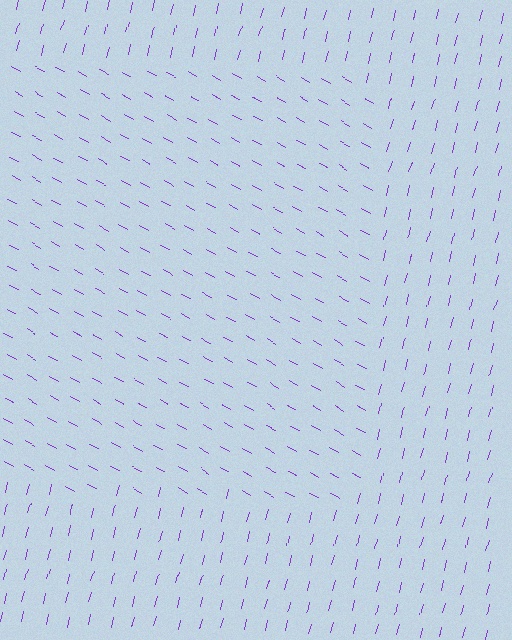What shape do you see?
I see a rectangle.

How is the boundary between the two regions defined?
The boundary is defined purely by a change in line orientation (approximately 76 degrees difference). All lines are the same color and thickness.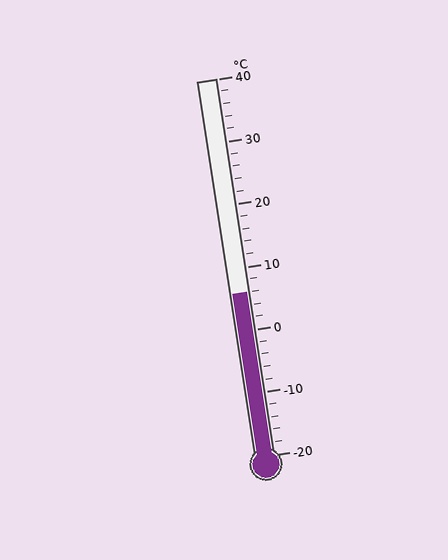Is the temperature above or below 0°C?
The temperature is above 0°C.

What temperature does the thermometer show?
The thermometer shows approximately 6°C.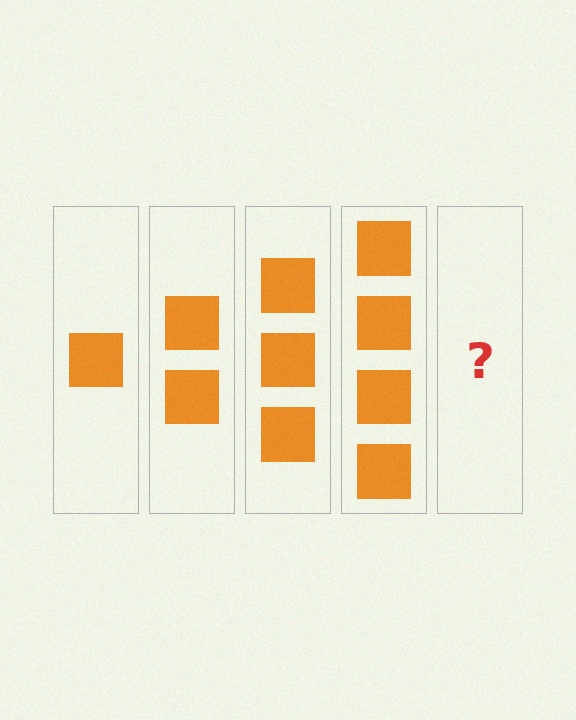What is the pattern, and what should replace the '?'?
The pattern is that each step adds one more square. The '?' should be 5 squares.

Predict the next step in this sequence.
The next step is 5 squares.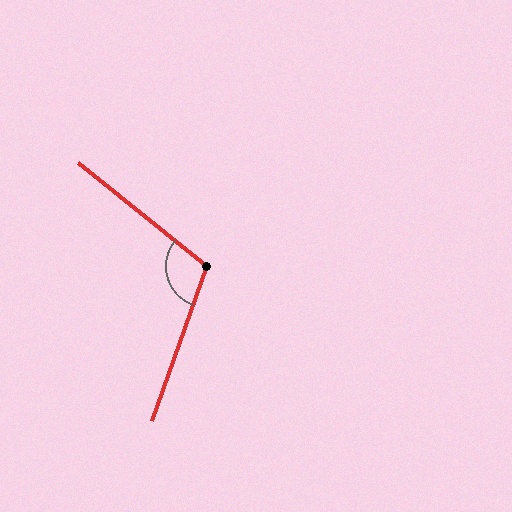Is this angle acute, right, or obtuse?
It is obtuse.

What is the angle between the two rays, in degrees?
Approximately 109 degrees.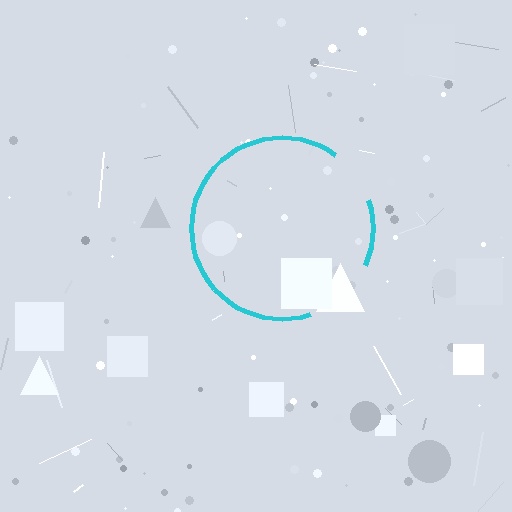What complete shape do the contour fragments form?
The contour fragments form a circle.